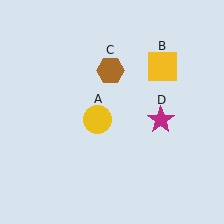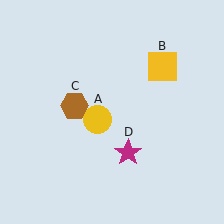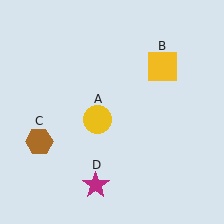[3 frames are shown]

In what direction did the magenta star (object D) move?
The magenta star (object D) moved down and to the left.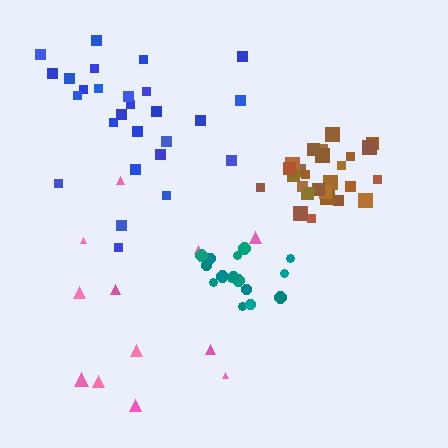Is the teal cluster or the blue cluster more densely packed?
Teal.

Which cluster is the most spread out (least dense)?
Pink.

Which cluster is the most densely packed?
Brown.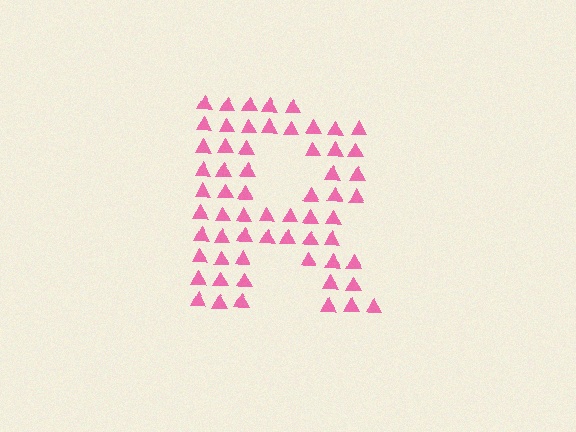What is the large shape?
The large shape is the letter R.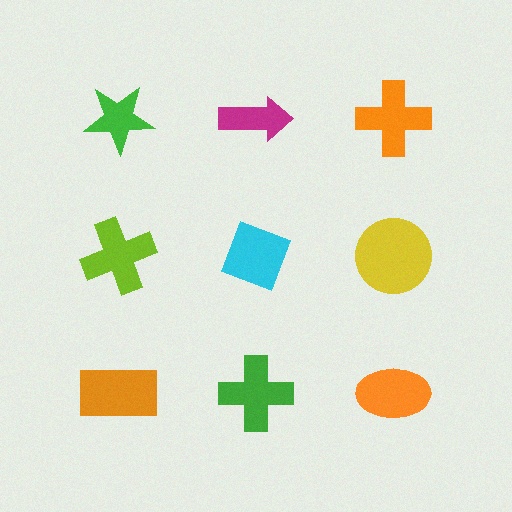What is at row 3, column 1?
An orange rectangle.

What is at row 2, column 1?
A lime cross.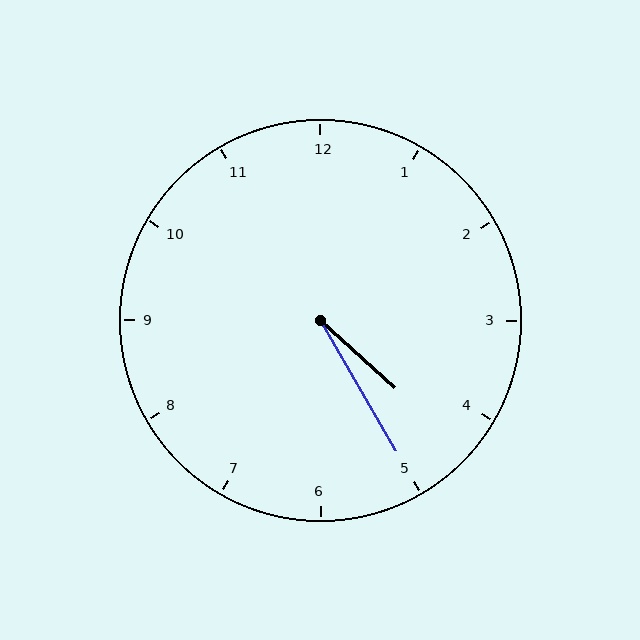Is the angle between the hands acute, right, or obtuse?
It is acute.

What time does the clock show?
4:25.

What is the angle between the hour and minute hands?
Approximately 18 degrees.